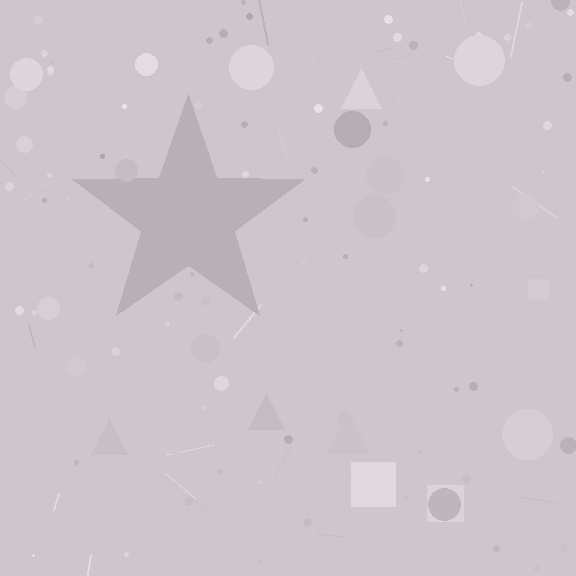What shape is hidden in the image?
A star is hidden in the image.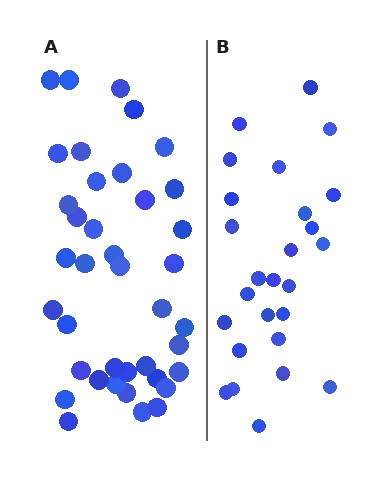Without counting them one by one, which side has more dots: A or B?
Region A (the left region) has more dots.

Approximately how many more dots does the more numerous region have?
Region A has approximately 15 more dots than region B.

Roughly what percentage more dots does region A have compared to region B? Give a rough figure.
About 50% more.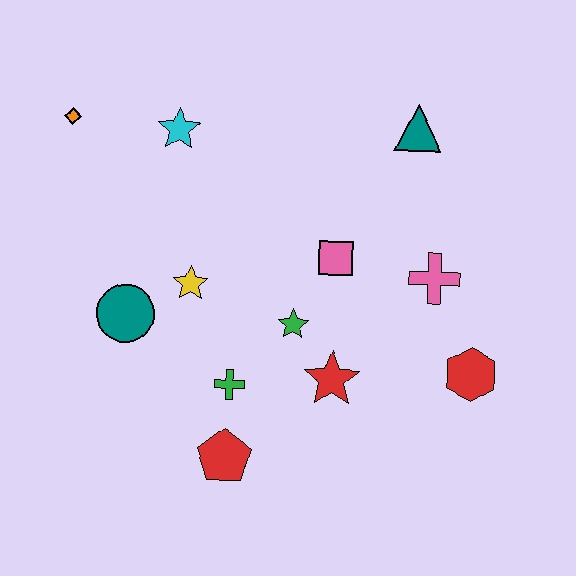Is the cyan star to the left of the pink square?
Yes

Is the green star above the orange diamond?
No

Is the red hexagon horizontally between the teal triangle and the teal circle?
No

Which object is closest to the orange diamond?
The cyan star is closest to the orange diamond.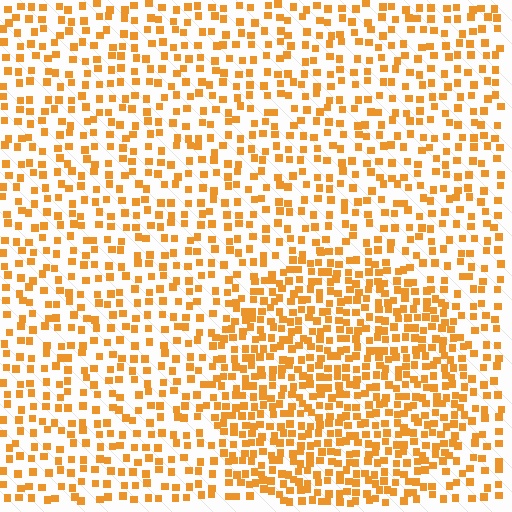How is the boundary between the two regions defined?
The boundary is defined by a change in element density (approximately 1.8x ratio). All elements are the same color, size, and shape.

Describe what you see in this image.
The image contains small orange elements arranged at two different densities. A circle-shaped region is visible where the elements are more densely packed than the surrounding area.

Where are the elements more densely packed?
The elements are more densely packed inside the circle boundary.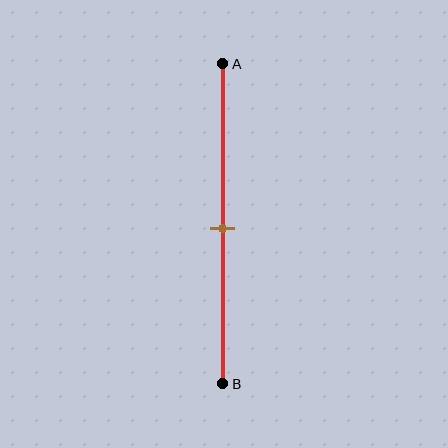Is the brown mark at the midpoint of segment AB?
Yes, the mark is approximately at the midpoint.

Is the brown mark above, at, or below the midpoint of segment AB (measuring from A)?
The brown mark is approximately at the midpoint of segment AB.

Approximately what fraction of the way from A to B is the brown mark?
The brown mark is approximately 50% of the way from A to B.